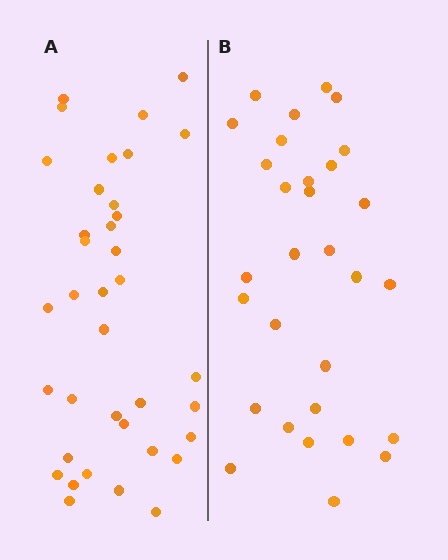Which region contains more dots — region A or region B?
Region A (the left region) has more dots.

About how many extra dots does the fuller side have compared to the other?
Region A has roughly 8 or so more dots than region B.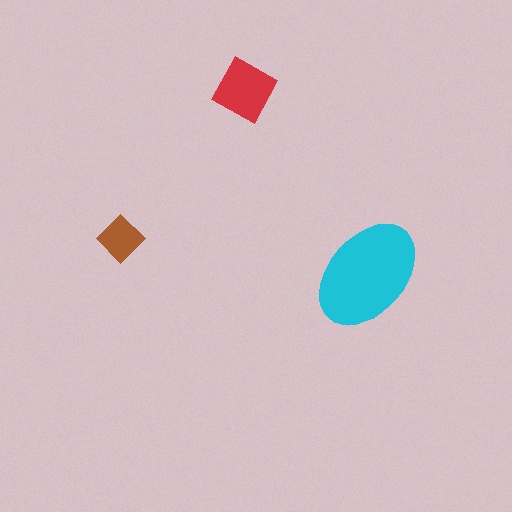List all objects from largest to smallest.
The cyan ellipse, the red square, the brown diamond.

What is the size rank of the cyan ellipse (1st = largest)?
1st.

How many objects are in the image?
There are 3 objects in the image.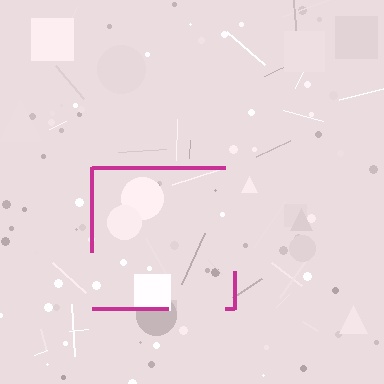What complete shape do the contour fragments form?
The contour fragments form a square.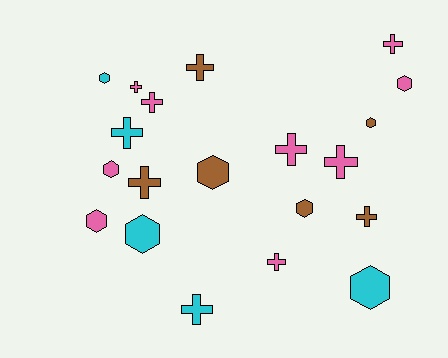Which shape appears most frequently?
Cross, with 11 objects.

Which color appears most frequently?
Pink, with 9 objects.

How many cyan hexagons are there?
There are 3 cyan hexagons.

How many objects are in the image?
There are 20 objects.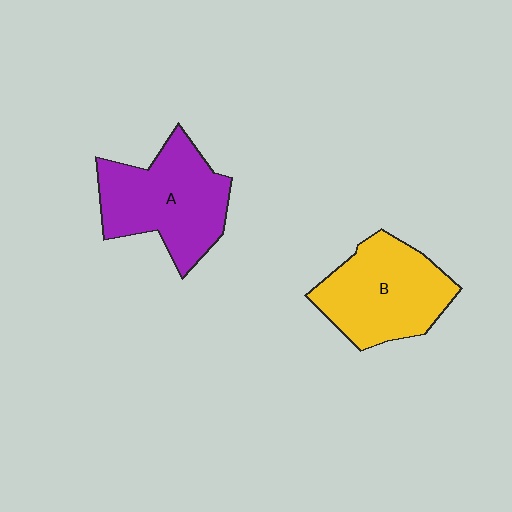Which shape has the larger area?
Shape A (purple).